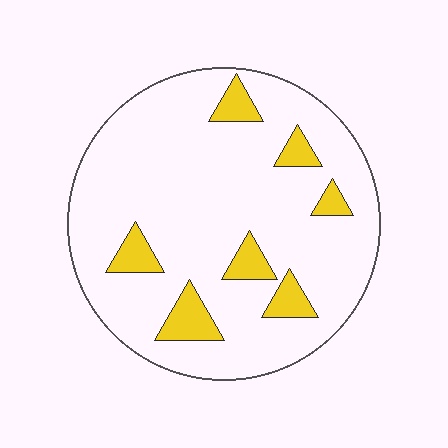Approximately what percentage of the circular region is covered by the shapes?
Approximately 15%.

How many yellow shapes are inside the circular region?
7.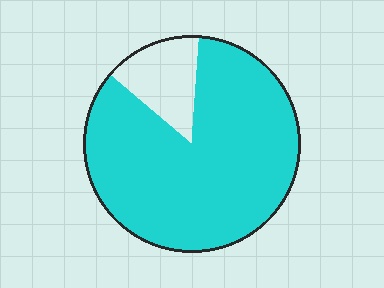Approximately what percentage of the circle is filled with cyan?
Approximately 85%.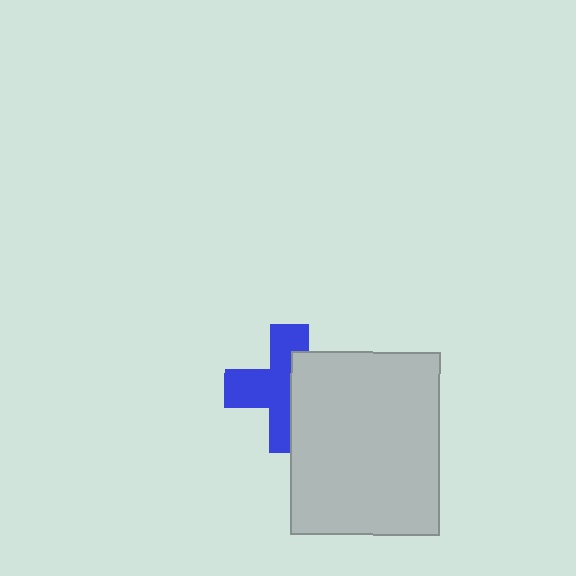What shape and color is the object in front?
The object in front is a light gray rectangle.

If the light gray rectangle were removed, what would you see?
You would see the complete blue cross.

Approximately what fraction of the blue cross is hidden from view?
Roughly 41% of the blue cross is hidden behind the light gray rectangle.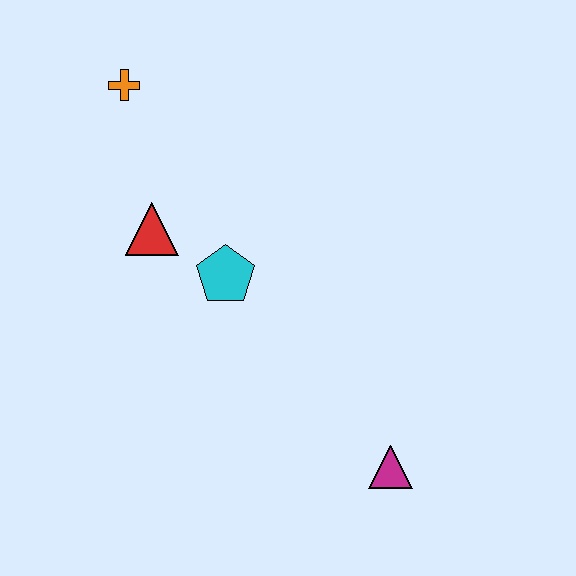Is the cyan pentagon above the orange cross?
No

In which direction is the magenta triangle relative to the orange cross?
The magenta triangle is below the orange cross.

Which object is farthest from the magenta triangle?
The orange cross is farthest from the magenta triangle.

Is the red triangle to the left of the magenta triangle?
Yes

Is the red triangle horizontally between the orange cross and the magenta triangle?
Yes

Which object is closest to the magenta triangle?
The cyan pentagon is closest to the magenta triangle.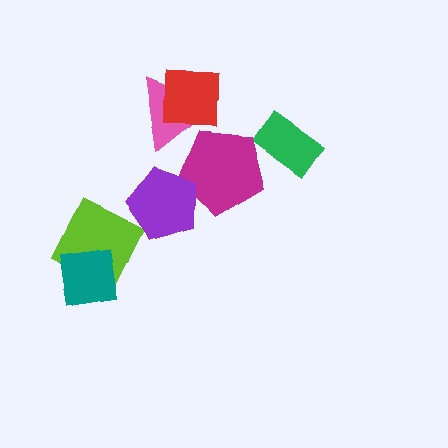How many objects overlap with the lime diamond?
2 objects overlap with the lime diamond.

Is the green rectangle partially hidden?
No, no other shape covers it.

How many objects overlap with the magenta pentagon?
2 objects overlap with the magenta pentagon.